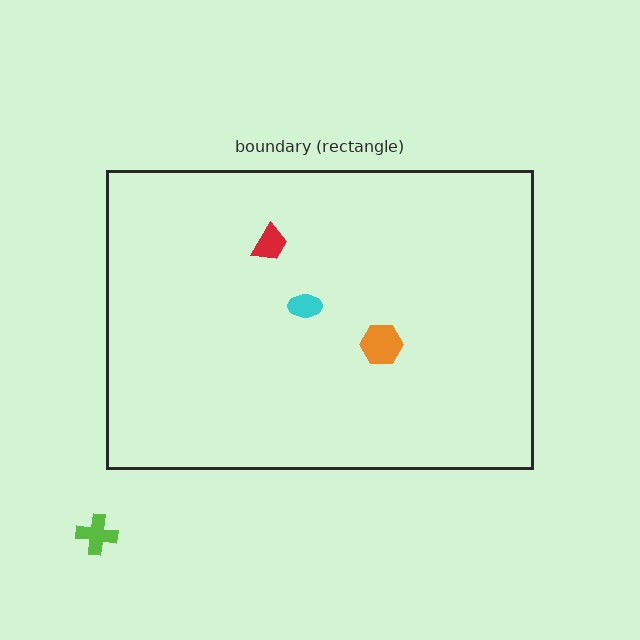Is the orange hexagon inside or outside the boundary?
Inside.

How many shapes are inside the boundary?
3 inside, 1 outside.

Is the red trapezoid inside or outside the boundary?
Inside.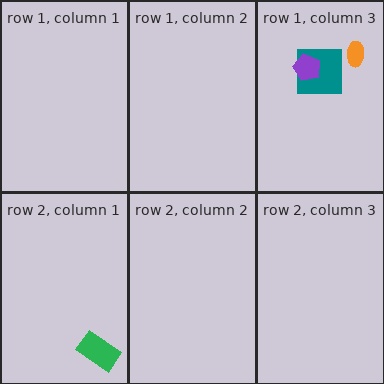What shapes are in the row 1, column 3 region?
The teal square, the purple pentagon, the orange ellipse.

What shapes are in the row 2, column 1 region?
The green rectangle.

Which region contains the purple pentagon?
The row 1, column 3 region.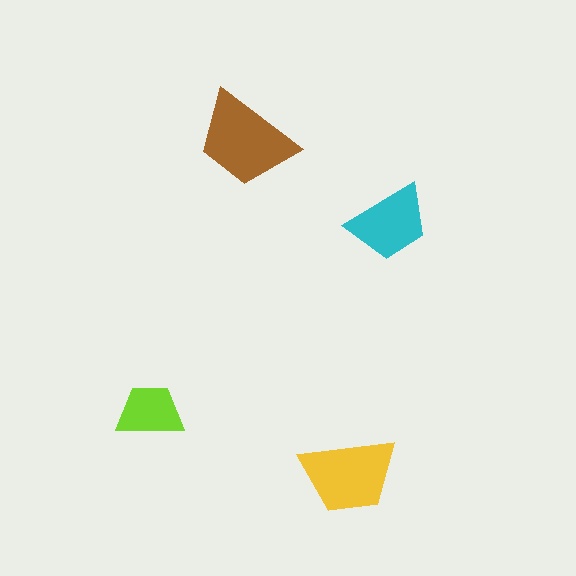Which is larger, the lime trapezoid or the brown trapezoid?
The brown one.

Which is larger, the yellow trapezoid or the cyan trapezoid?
The yellow one.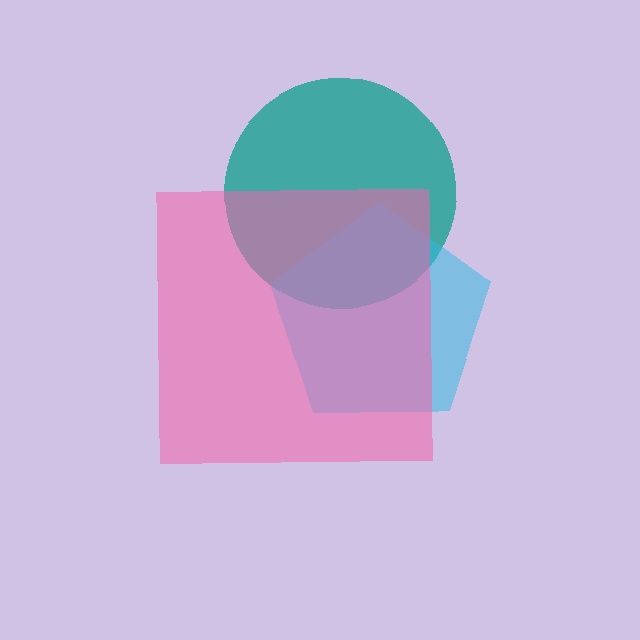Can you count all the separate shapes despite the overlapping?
Yes, there are 3 separate shapes.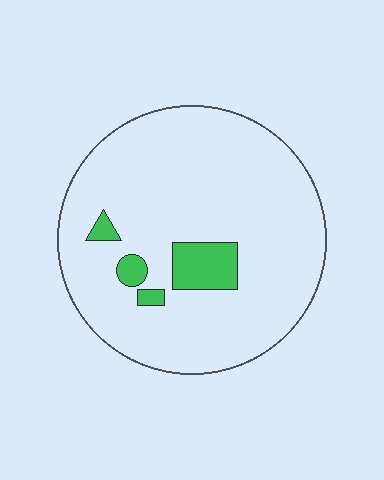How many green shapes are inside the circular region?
4.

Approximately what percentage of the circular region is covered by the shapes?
Approximately 10%.